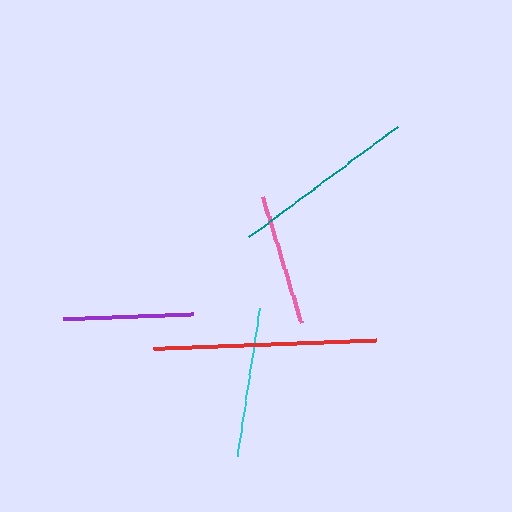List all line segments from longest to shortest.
From longest to shortest: red, teal, cyan, pink, purple.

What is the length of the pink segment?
The pink segment is approximately 133 pixels long.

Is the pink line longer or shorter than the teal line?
The teal line is longer than the pink line.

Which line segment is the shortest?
The purple line is the shortest at approximately 130 pixels.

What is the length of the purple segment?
The purple segment is approximately 130 pixels long.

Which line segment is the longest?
The red line is the longest at approximately 224 pixels.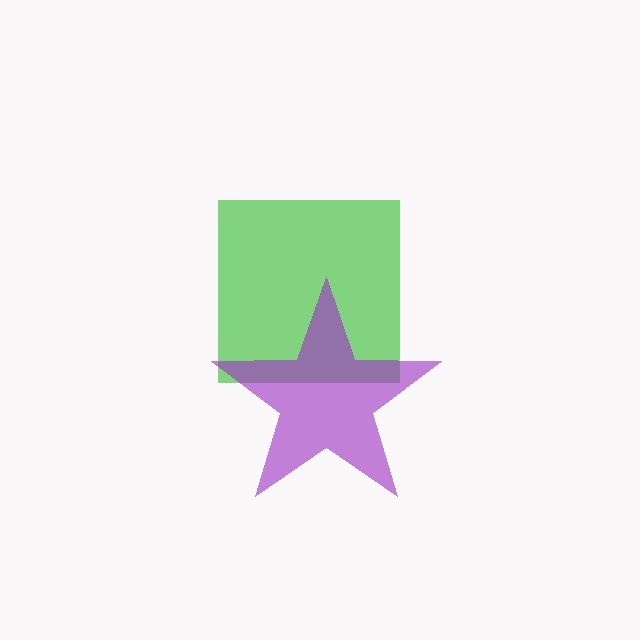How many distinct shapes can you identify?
There are 2 distinct shapes: a green square, a purple star.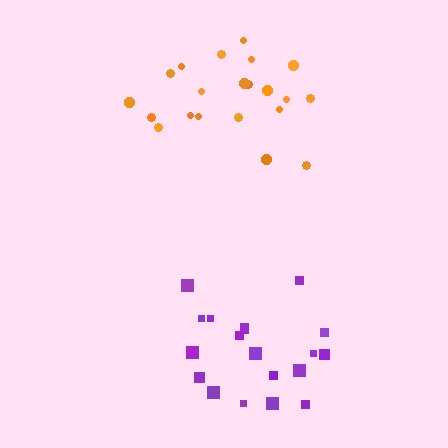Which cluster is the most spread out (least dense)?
Orange.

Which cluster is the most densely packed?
Purple.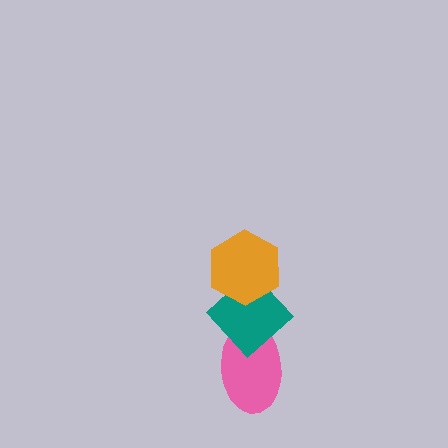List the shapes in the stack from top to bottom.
From top to bottom: the orange hexagon, the teal diamond, the pink ellipse.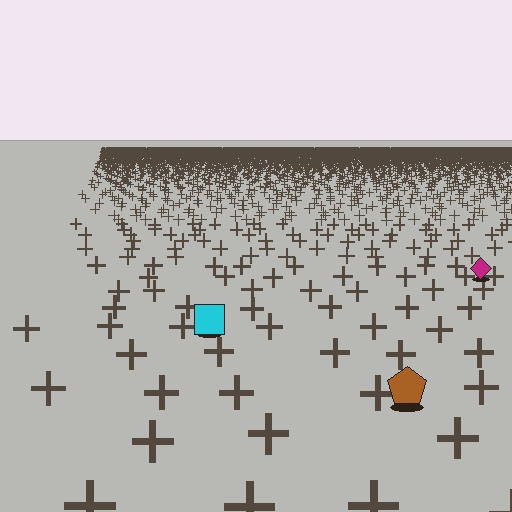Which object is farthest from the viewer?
The magenta diamond is farthest from the viewer. It appears smaller and the ground texture around it is denser.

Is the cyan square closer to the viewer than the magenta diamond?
Yes. The cyan square is closer — you can tell from the texture gradient: the ground texture is coarser near it.